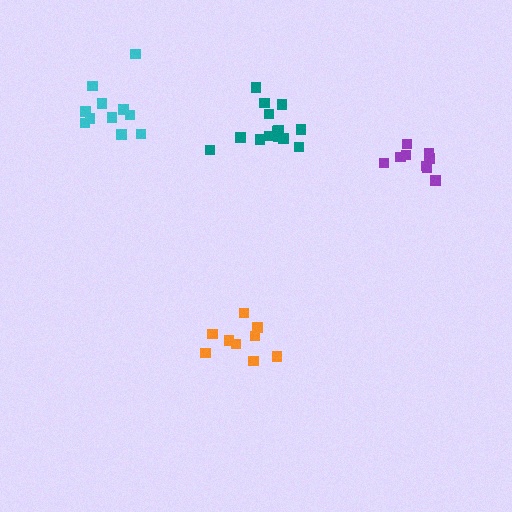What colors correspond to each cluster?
The clusters are colored: cyan, orange, purple, teal.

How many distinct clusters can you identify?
There are 4 distinct clusters.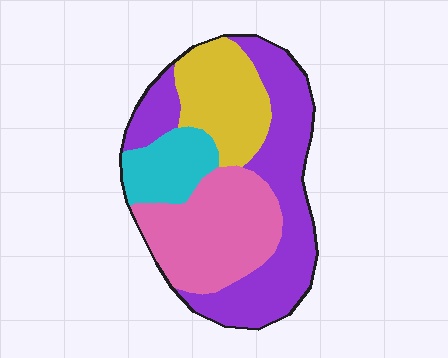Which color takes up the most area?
Purple, at roughly 40%.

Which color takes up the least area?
Cyan, at roughly 15%.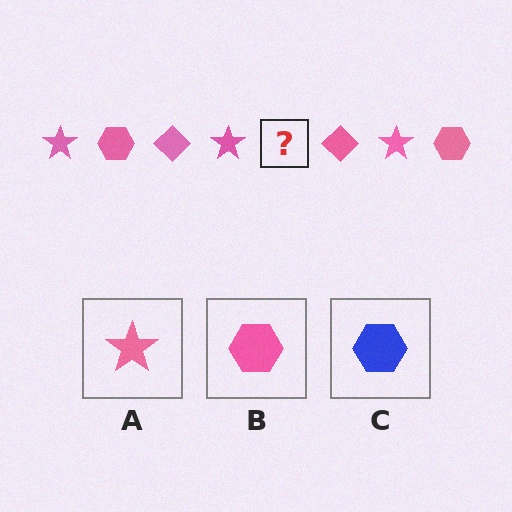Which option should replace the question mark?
Option B.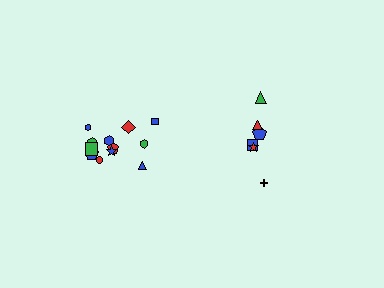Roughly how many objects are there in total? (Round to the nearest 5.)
Roughly 20 objects in total.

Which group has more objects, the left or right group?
The left group.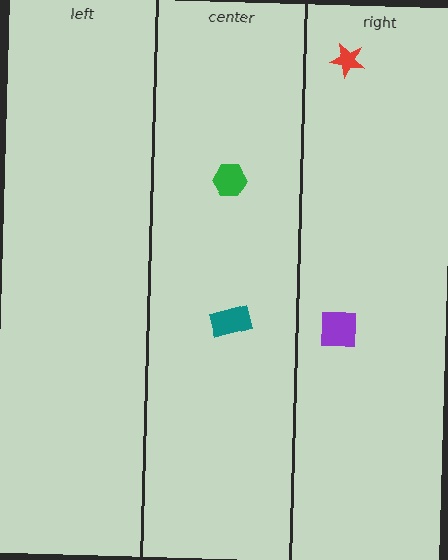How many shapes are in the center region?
2.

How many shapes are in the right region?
2.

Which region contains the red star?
The right region.